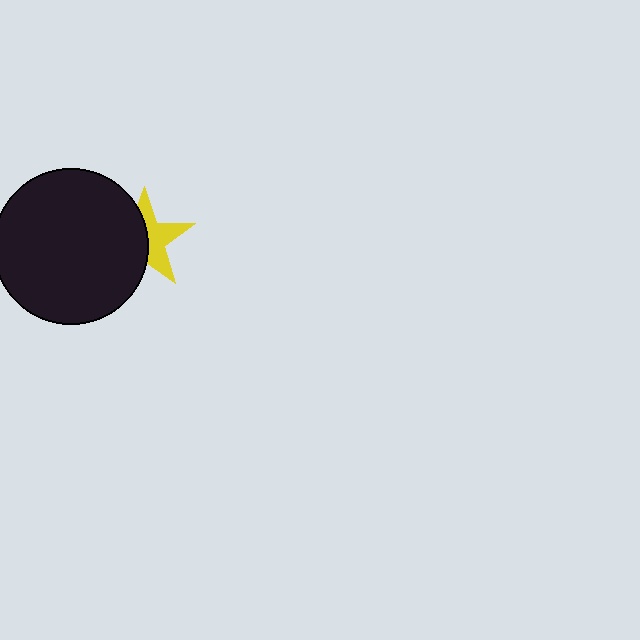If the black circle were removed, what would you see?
You would see the complete yellow star.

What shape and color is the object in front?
The object in front is a black circle.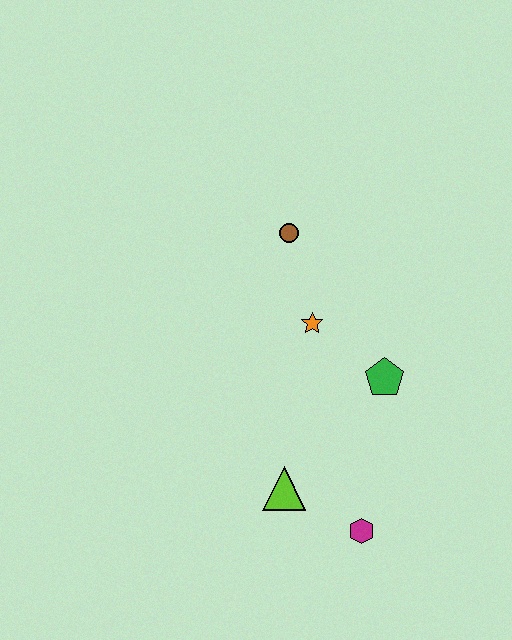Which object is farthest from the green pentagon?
The brown circle is farthest from the green pentagon.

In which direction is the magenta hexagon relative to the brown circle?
The magenta hexagon is below the brown circle.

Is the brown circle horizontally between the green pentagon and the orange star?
No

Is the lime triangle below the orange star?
Yes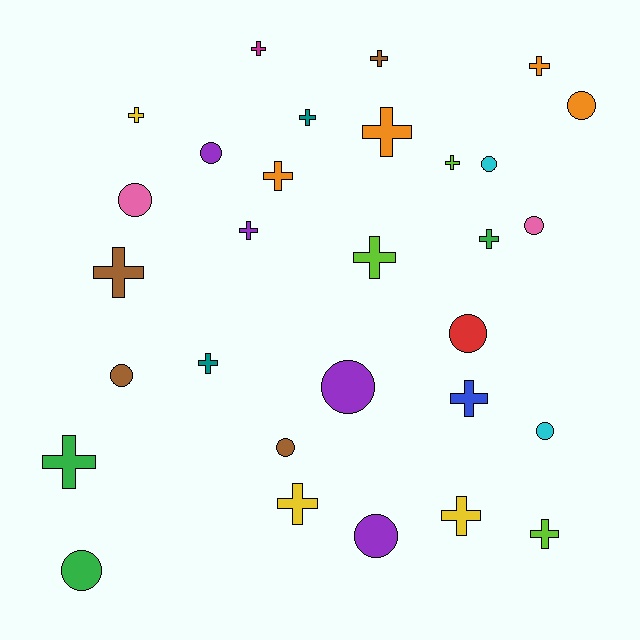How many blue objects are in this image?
There is 1 blue object.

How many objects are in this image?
There are 30 objects.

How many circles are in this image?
There are 12 circles.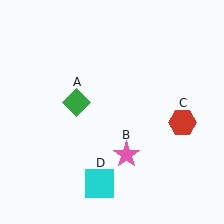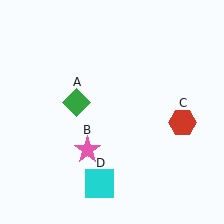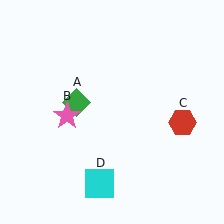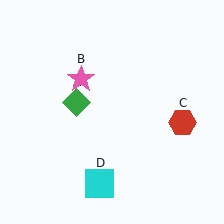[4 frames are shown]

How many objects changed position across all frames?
1 object changed position: pink star (object B).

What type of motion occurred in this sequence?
The pink star (object B) rotated clockwise around the center of the scene.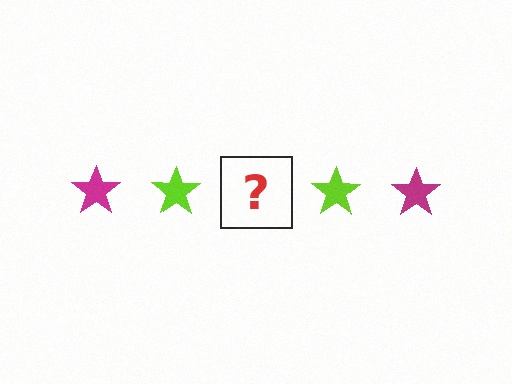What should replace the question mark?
The question mark should be replaced with a magenta star.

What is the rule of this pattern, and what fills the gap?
The rule is that the pattern cycles through magenta, lime stars. The gap should be filled with a magenta star.